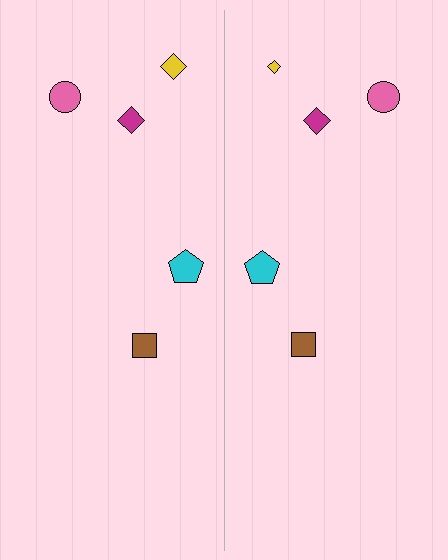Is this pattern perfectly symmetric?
No, the pattern is not perfectly symmetric. The yellow diamond on the right side has a different size than its mirror counterpart.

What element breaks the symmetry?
The yellow diamond on the right side has a different size than its mirror counterpart.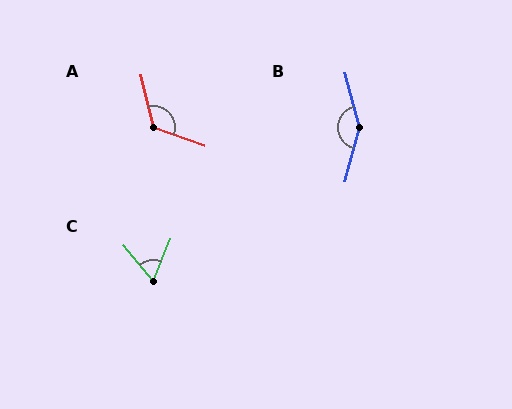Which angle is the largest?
B, at approximately 150 degrees.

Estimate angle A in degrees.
Approximately 123 degrees.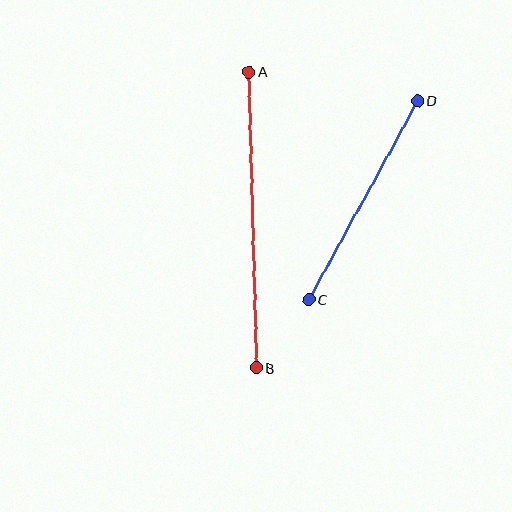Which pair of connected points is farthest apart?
Points A and B are farthest apart.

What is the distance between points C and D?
The distance is approximately 226 pixels.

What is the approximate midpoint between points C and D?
The midpoint is at approximately (363, 200) pixels.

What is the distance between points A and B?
The distance is approximately 296 pixels.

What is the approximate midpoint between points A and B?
The midpoint is at approximately (253, 220) pixels.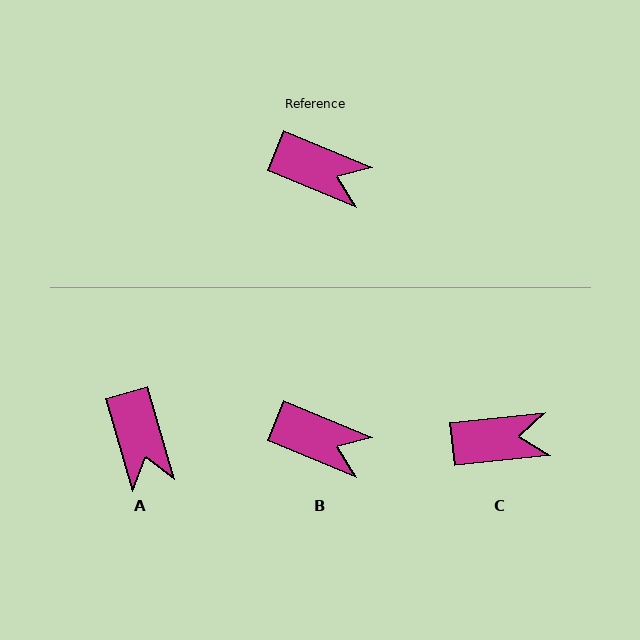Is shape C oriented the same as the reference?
No, it is off by about 28 degrees.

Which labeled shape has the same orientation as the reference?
B.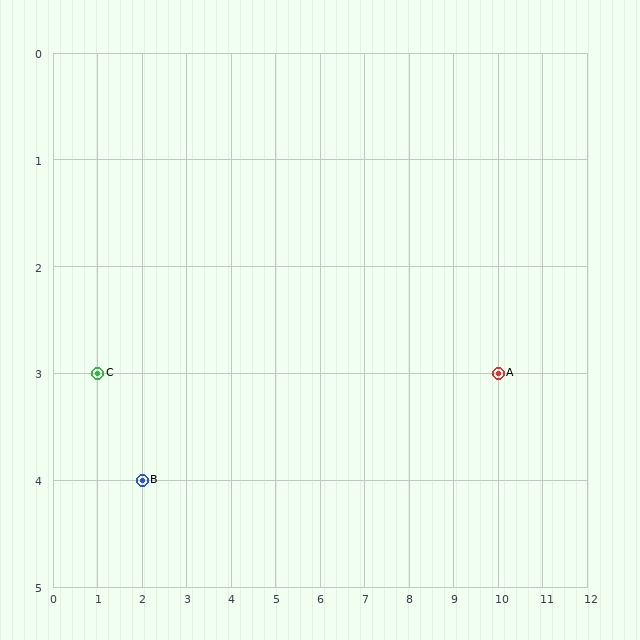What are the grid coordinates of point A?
Point A is at grid coordinates (10, 3).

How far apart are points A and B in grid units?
Points A and B are 8 columns and 1 row apart (about 8.1 grid units diagonally).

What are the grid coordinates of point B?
Point B is at grid coordinates (2, 4).